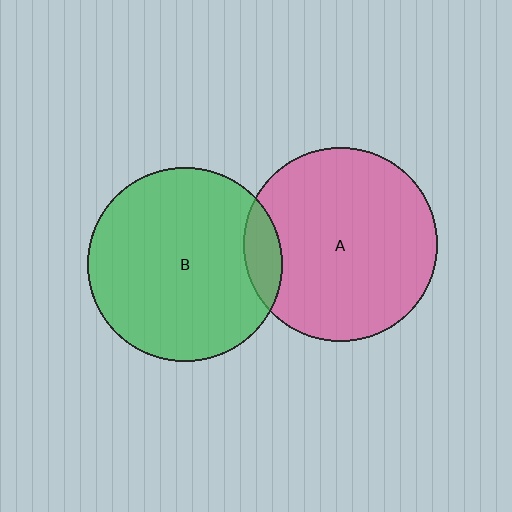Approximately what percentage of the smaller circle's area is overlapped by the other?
Approximately 10%.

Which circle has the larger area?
Circle B (green).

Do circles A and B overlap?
Yes.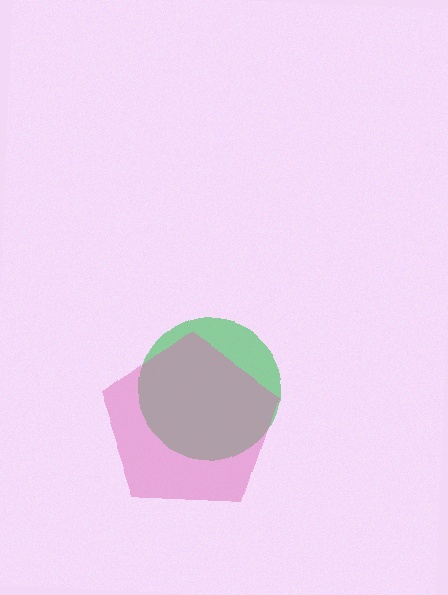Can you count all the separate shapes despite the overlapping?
Yes, there are 2 separate shapes.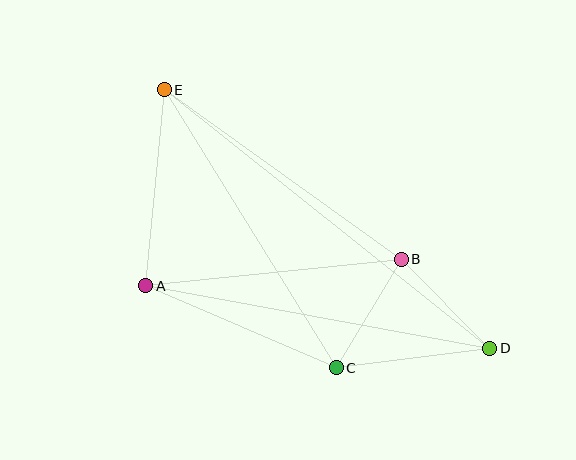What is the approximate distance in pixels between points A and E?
The distance between A and E is approximately 197 pixels.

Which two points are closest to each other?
Points B and D are closest to each other.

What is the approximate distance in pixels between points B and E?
The distance between B and E is approximately 292 pixels.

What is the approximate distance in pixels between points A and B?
The distance between A and B is approximately 257 pixels.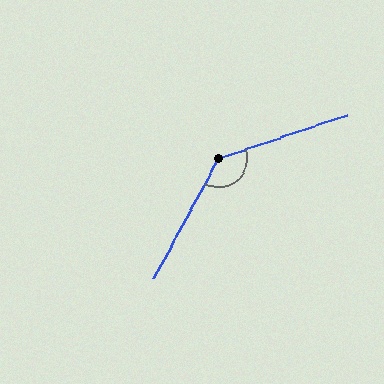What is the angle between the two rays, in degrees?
Approximately 137 degrees.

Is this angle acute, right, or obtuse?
It is obtuse.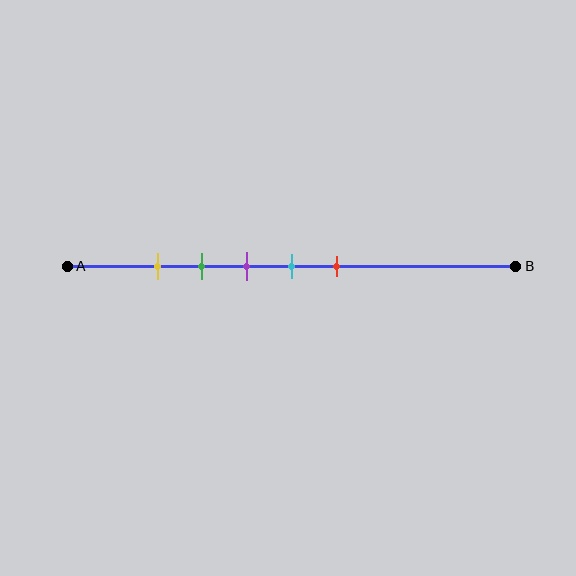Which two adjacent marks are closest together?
The yellow and green marks are the closest adjacent pair.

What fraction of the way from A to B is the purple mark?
The purple mark is approximately 40% (0.4) of the way from A to B.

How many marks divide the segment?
There are 5 marks dividing the segment.